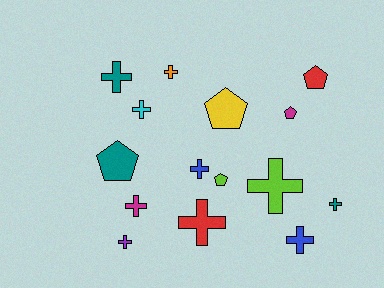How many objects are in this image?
There are 15 objects.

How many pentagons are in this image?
There are 5 pentagons.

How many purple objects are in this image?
There is 1 purple object.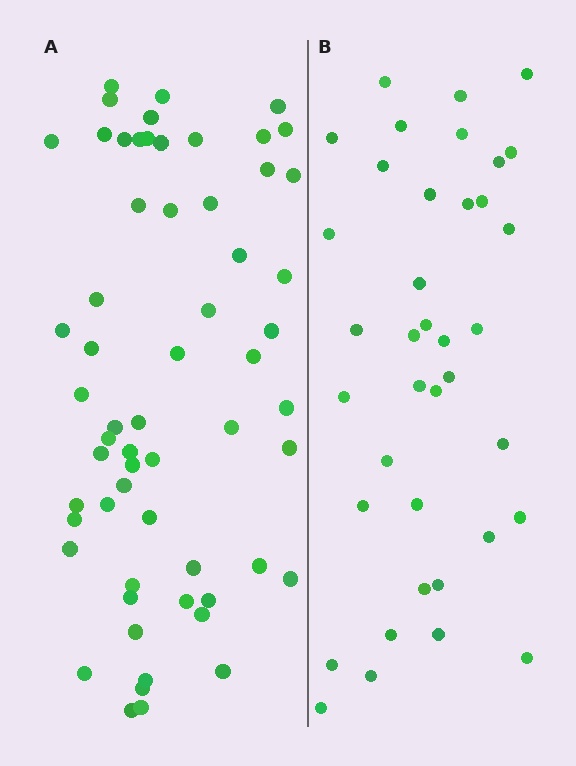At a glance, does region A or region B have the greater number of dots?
Region A (the left region) has more dots.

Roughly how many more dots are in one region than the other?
Region A has approximately 20 more dots than region B.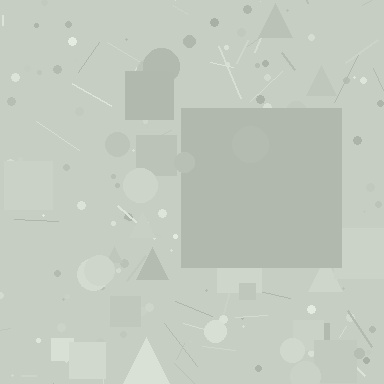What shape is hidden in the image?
A square is hidden in the image.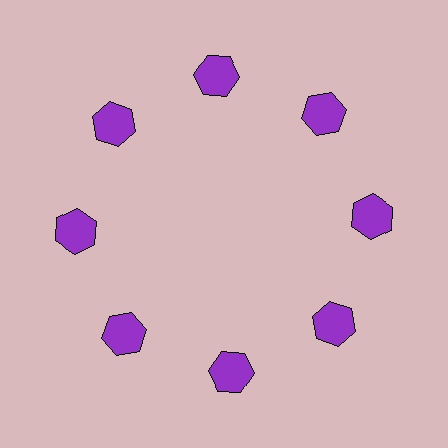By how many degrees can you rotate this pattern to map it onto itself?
The pattern maps onto itself every 45 degrees of rotation.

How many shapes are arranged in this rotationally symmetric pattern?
There are 8 shapes, arranged in 8 groups of 1.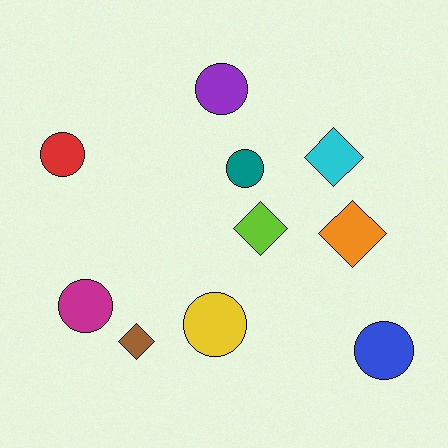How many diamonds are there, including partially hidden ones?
There are 4 diamonds.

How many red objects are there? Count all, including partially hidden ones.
There is 1 red object.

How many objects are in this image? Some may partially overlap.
There are 10 objects.